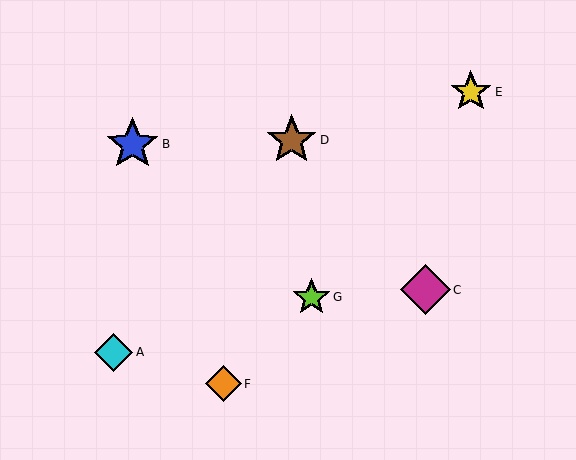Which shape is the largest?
The blue star (labeled B) is the largest.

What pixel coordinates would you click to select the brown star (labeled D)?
Click at (292, 140) to select the brown star D.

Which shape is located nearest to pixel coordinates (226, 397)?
The orange diamond (labeled F) at (223, 384) is nearest to that location.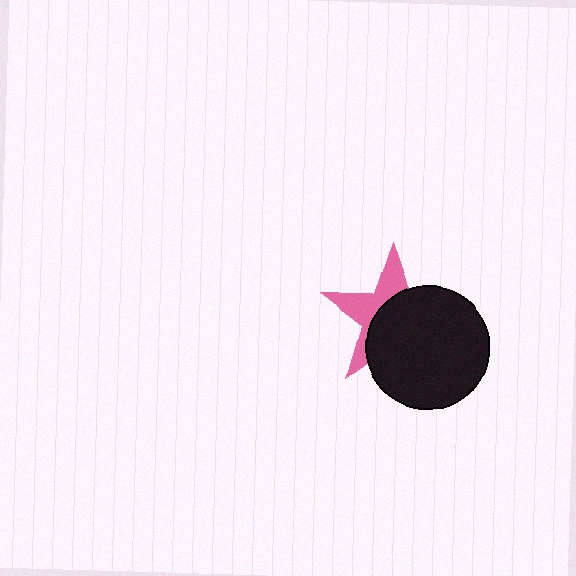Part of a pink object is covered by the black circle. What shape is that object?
It is a star.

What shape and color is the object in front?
The object in front is a black circle.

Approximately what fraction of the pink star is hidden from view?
Roughly 60% of the pink star is hidden behind the black circle.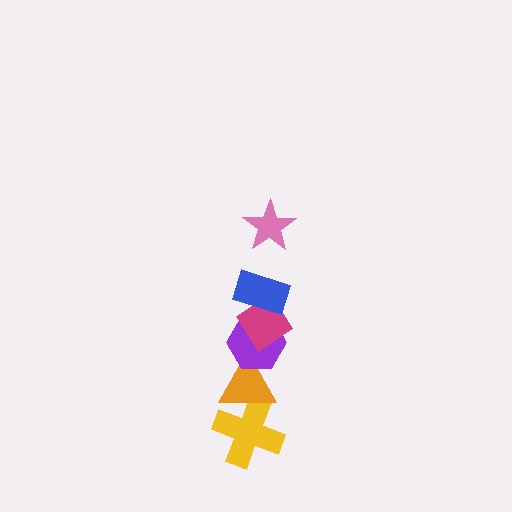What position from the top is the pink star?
The pink star is 1st from the top.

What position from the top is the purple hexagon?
The purple hexagon is 4th from the top.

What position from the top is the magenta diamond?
The magenta diamond is 3rd from the top.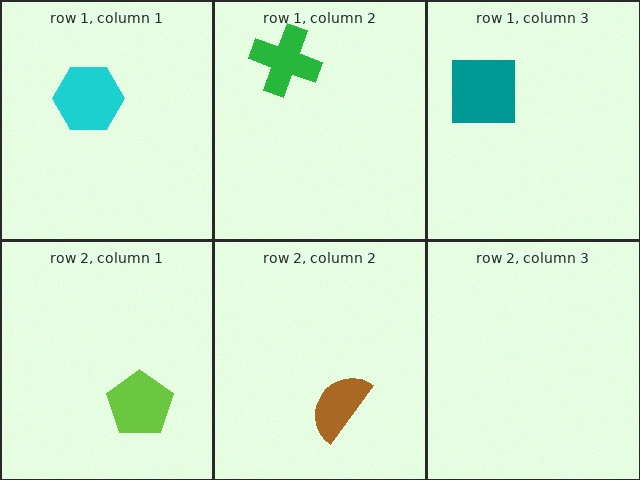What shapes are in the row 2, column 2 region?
The brown semicircle.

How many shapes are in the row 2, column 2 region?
1.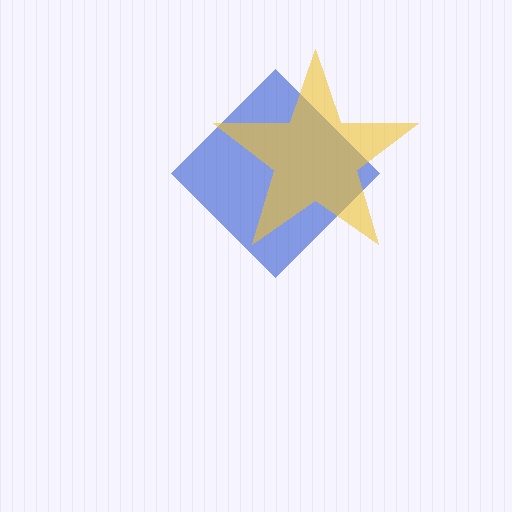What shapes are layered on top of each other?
The layered shapes are: a blue diamond, a yellow star.